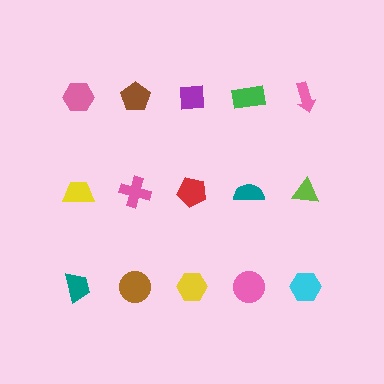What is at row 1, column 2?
A brown pentagon.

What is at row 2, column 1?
A yellow trapezoid.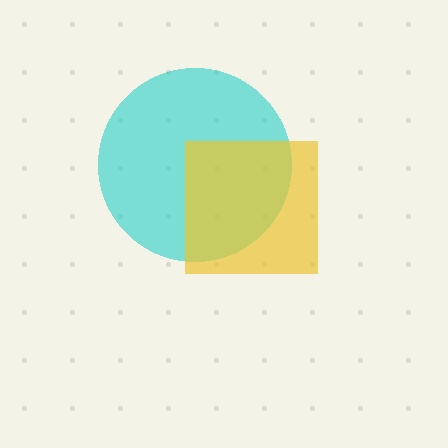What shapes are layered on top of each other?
The layered shapes are: a cyan circle, a yellow square.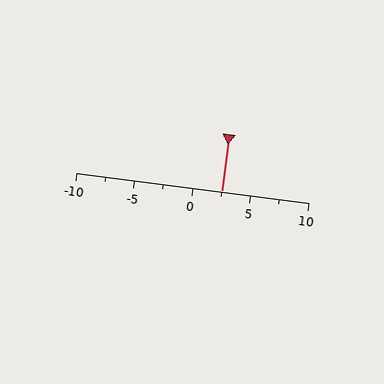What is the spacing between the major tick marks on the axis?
The major ticks are spaced 5 apart.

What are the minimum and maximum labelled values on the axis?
The axis runs from -10 to 10.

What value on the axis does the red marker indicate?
The marker indicates approximately 2.5.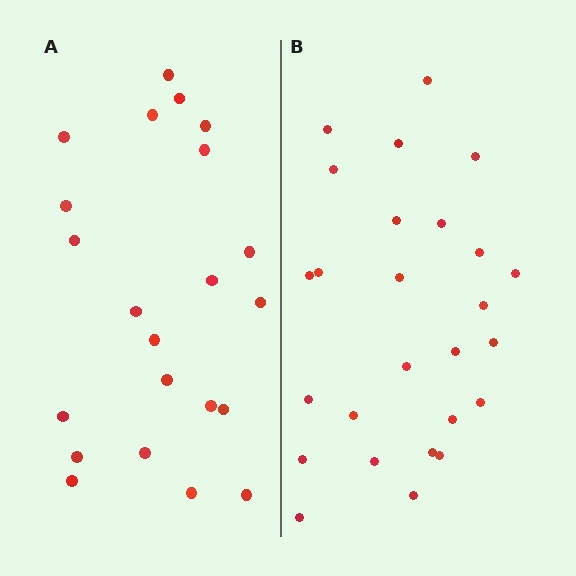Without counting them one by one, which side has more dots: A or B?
Region B (the right region) has more dots.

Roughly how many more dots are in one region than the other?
Region B has about 4 more dots than region A.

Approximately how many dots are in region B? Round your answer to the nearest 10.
About 30 dots. (The exact count is 26, which rounds to 30.)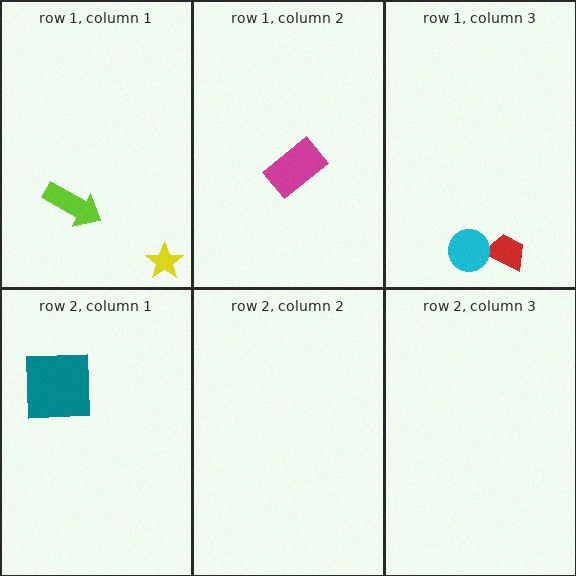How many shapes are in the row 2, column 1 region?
1.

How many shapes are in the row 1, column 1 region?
2.